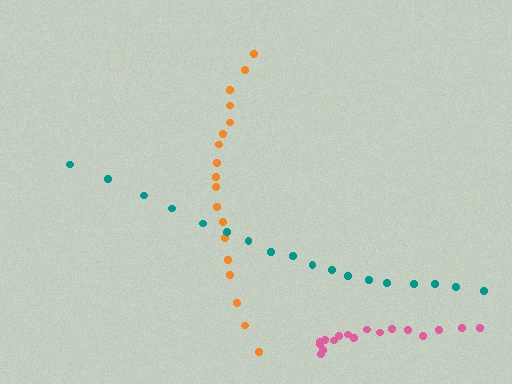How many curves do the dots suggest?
There are 3 distinct paths.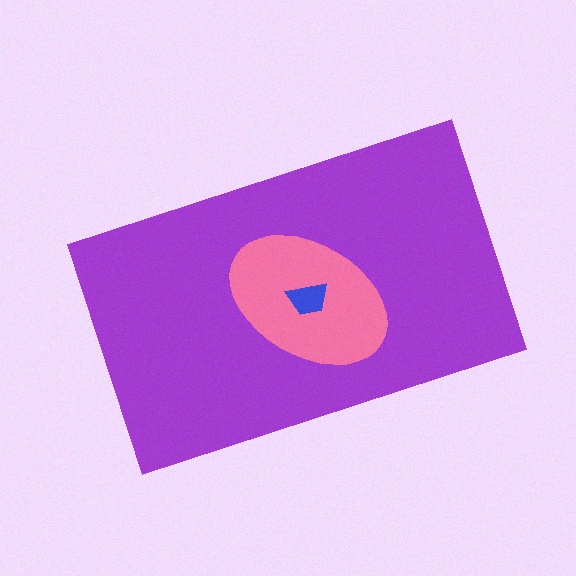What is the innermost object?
The blue trapezoid.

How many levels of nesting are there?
3.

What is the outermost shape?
The purple rectangle.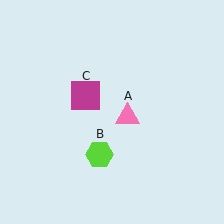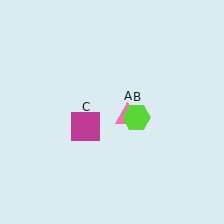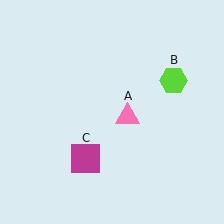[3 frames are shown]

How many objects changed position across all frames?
2 objects changed position: lime hexagon (object B), magenta square (object C).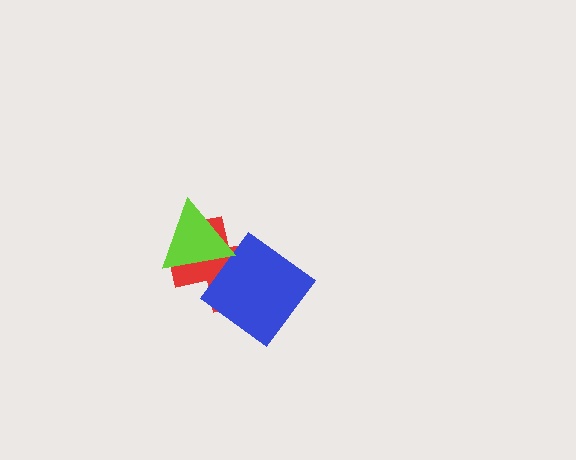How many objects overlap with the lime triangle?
1 object overlaps with the lime triangle.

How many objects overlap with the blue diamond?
1 object overlaps with the blue diamond.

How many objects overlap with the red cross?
2 objects overlap with the red cross.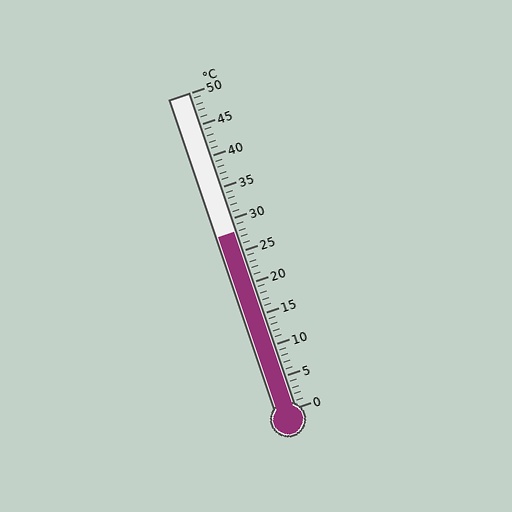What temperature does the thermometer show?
The thermometer shows approximately 28°C.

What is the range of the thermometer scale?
The thermometer scale ranges from 0°C to 50°C.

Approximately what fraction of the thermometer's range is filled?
The thermometer is filled to approximately 55% of its range.